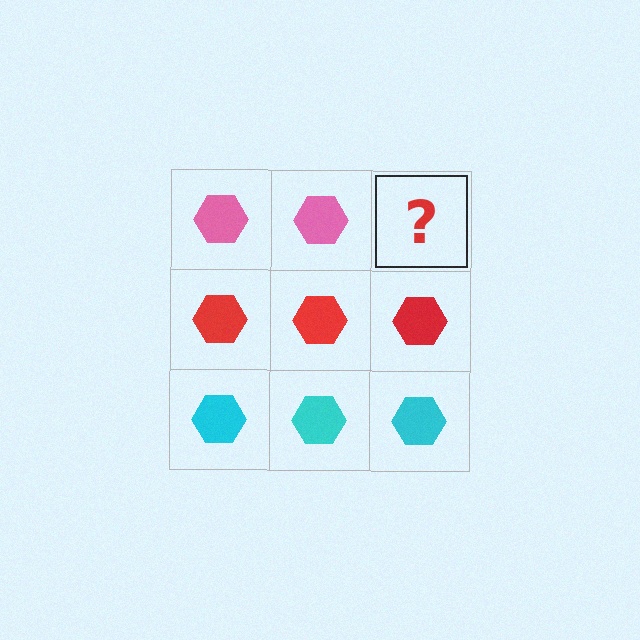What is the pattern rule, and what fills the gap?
The rule is that each row has a consistent color. The gap should be filled with a pink hexagon.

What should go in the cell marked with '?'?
The missing cell should contain a pink hexagon.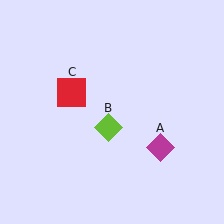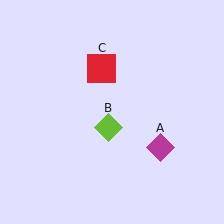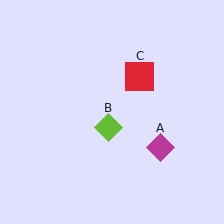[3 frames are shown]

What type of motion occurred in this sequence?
The red square (object C) rotated clockwise around the center of the scene.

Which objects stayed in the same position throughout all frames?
Magenta diamond (object A) and lime diamond (object B) remained stationary.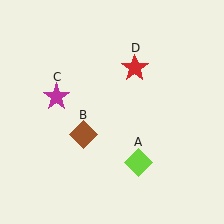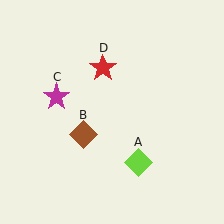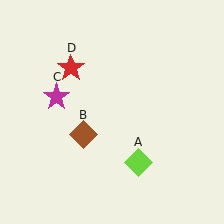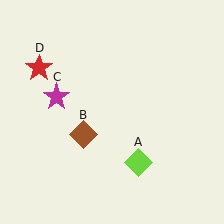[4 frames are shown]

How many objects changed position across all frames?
1 object changed position: red star (object D).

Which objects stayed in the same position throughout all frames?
Lime diamond (object A) and brown diamond (object B) and magenta star (object C) remained stationary.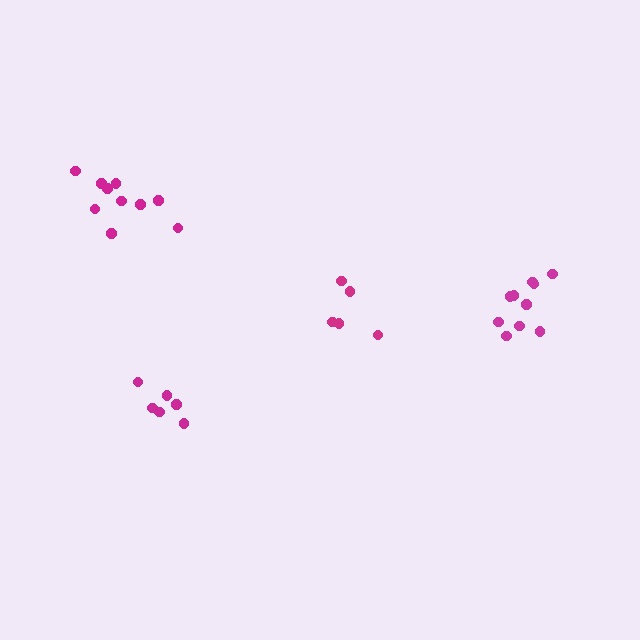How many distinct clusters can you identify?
There are 4 distinct clusters.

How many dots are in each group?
Group 1: 5 dots, Group 2: 10 dots, Group 3: 10 dots, Group 4: 6 dots (31 total).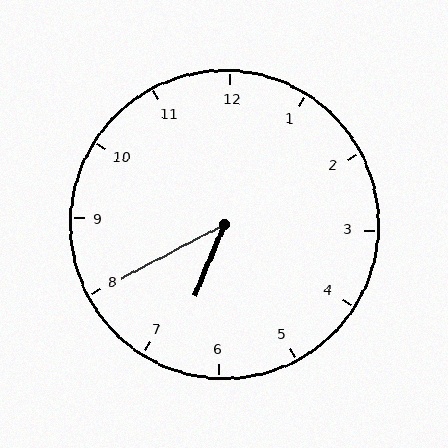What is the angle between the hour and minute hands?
Approximately 40 degrees.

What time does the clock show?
6:40.